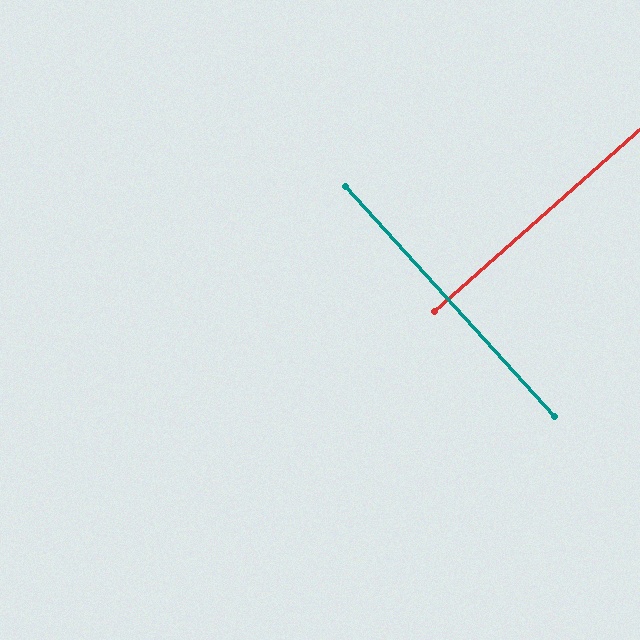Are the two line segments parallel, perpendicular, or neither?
Perpendicular — they meet at approximately 89°.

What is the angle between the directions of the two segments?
Approximately 89 degrees.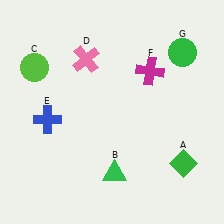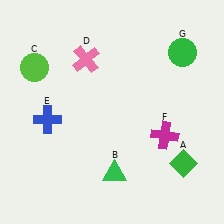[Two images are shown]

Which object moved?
The magenta cross (F) moved down.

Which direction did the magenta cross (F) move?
The magenta cross (F) moved down.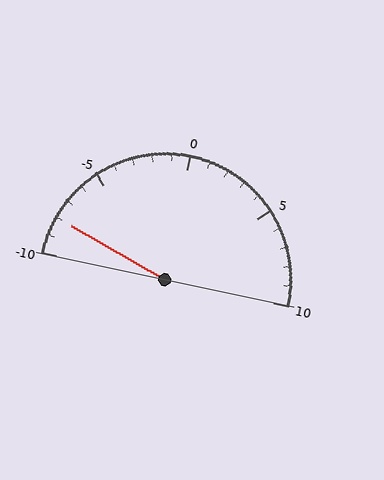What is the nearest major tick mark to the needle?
The nearest major tick mark is -10.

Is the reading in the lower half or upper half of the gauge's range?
The reading is in the lower half of the range (-10 to 10).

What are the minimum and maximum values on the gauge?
The gauge ranges from -10 to 10.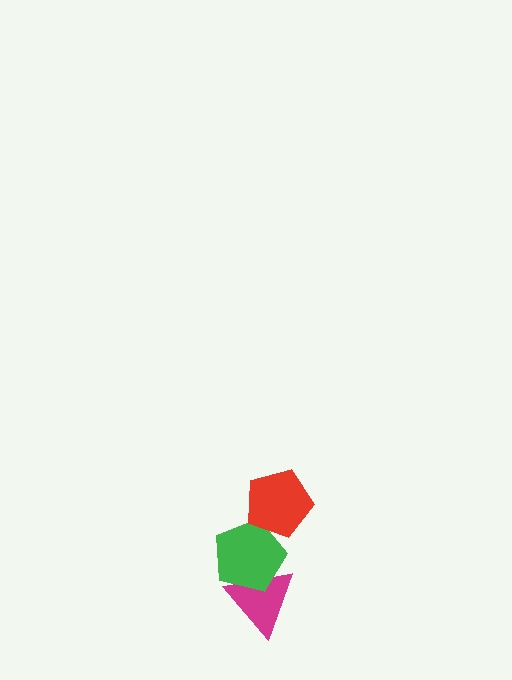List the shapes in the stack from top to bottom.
From top to bottom: the red pentagon, the green pentagon, the magenta triangle.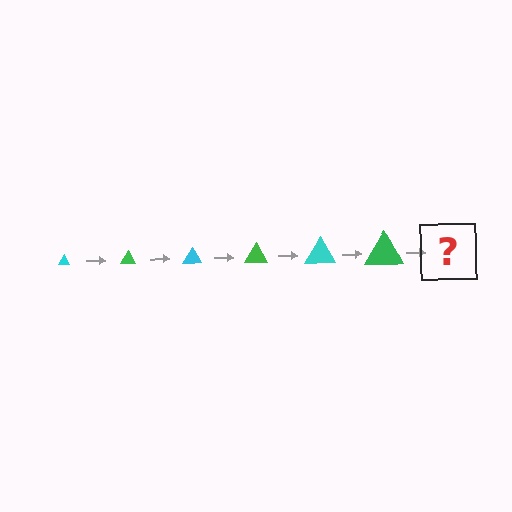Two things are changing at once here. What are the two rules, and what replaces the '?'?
The two rules are that the triangle grows larger each step and the color cycles through cyan and green. The '?' should be a cyan triangle, larger than the previous one.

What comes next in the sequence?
The next element should be a cyan triangle, larger than the previous one.